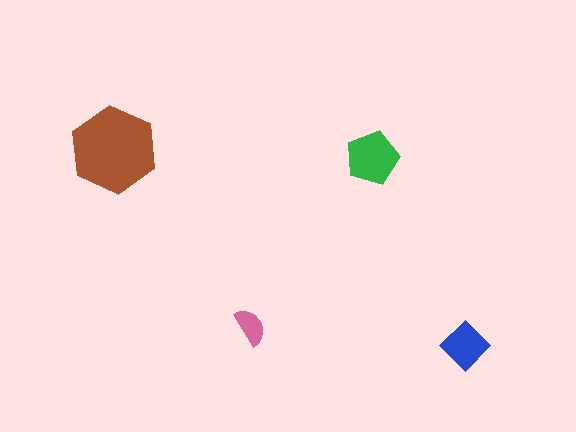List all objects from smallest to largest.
The pink semicircle, the blue diamond, the green pentagon, the brown hexagon.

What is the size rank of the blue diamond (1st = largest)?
3rd.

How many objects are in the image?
There are 4 objects in the image.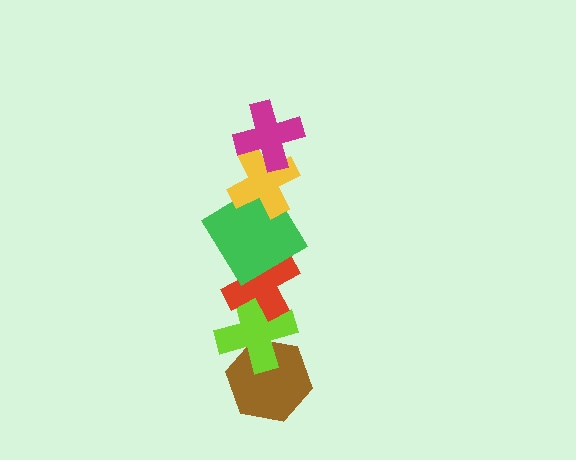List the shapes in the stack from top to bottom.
From top to bottom: the magenta cross, the yellow cross, the green diamond, the red cross, the lime cross, the brown hexagon.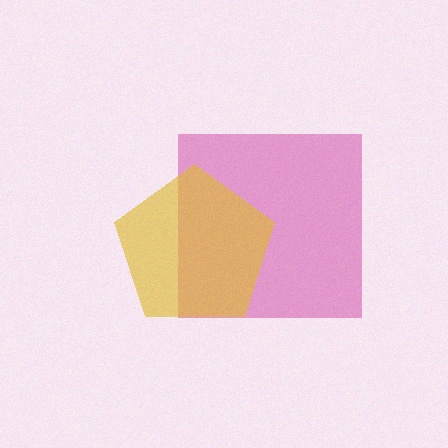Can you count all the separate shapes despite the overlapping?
Yes, there are 2 separate shapes.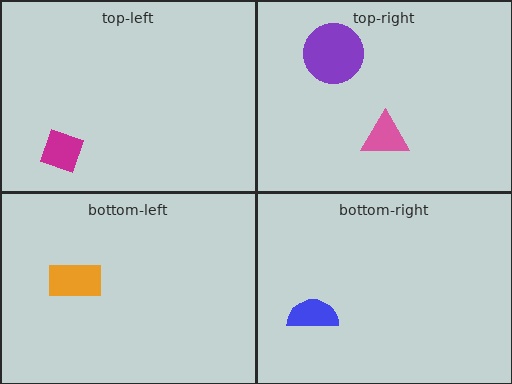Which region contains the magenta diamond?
The top-left region.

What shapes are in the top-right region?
The pink triangle, the purple circle.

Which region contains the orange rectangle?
The bottom-left region.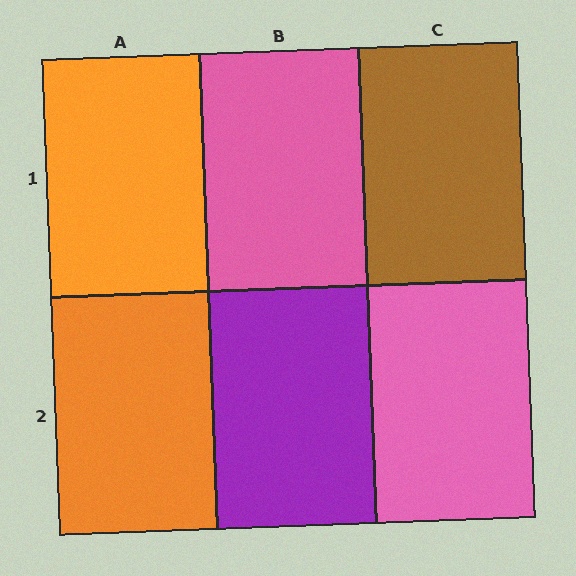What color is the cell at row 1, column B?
Pink.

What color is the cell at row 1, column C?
Brown.